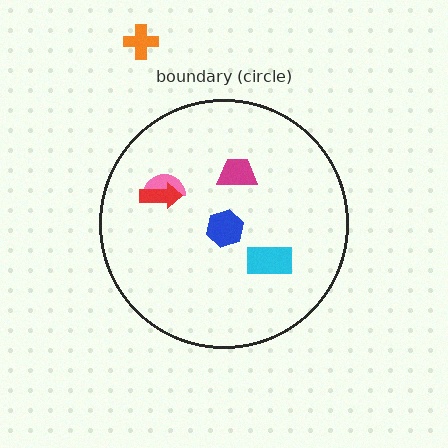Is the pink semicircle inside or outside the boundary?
Inside.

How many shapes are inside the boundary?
5 inside, 1 outside.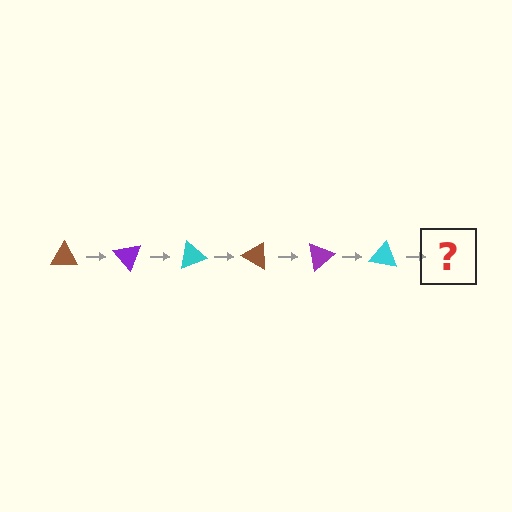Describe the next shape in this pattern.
It should be a brown triangle, rotated 300 degrees from the start.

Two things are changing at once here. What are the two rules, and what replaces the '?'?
The two rules are that it rotates 50 degrees each step and the color cycles through brown, purple, and cyan. The '?' should be a brown triangle, rotated 300 degrees from the start.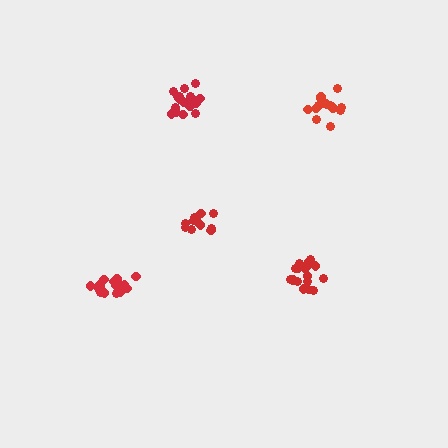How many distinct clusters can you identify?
There are 5 distinct clusters.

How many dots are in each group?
Group 1: 18 dots, Group 2: 14 dots, Group 3: 19 dots, Group 4: 15 dots, Group 5: 16 dots (82 total).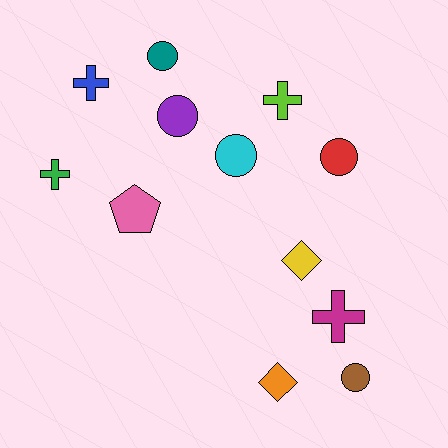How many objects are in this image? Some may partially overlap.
There are 12 objects.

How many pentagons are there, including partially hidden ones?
There is 1 pentagon.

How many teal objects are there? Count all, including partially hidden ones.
There is 1 teal object.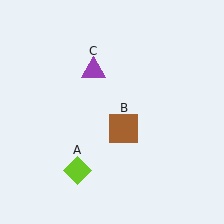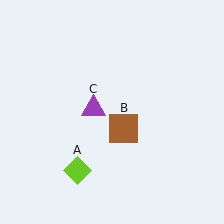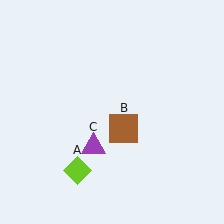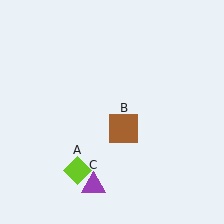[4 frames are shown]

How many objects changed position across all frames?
1 object changed position: purple triangle (object C).